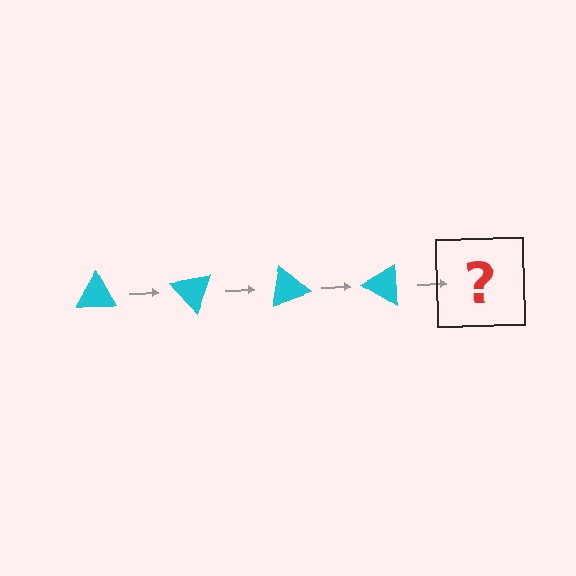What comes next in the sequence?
The next element should be a cyan triangle rotated 200 degrees.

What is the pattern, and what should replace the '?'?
The pattern is that the triangle rotates 50 degrees each step. The '?' should be a cyan triangle rotated 200 degrees.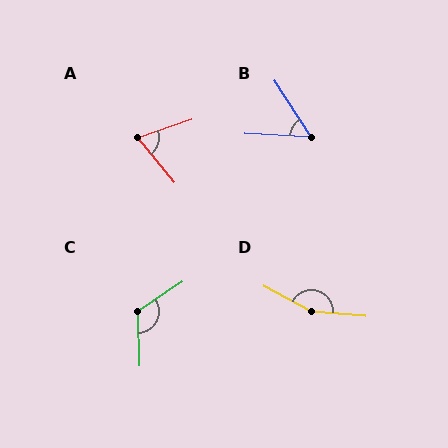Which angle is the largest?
D, at approximately 157 degrees.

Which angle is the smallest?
B, at approximately 54 degrees.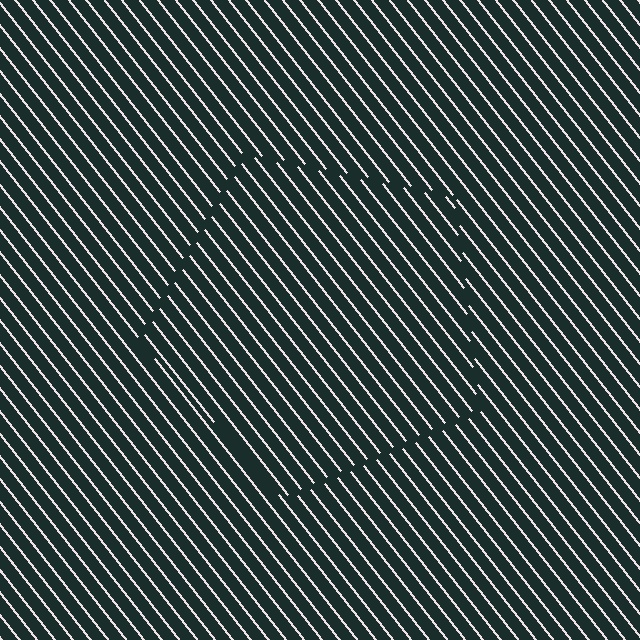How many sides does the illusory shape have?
5 sides — the line-ends trace a pentagon.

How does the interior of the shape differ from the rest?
The interior of the shape contains the same grating, shifted by half a period — the contour is defined by the phase discontinuity where line-ends from the inner and outer gratings abut.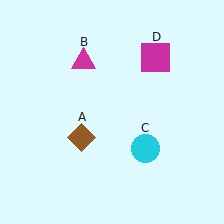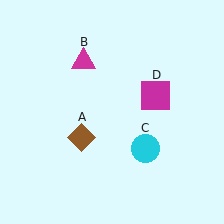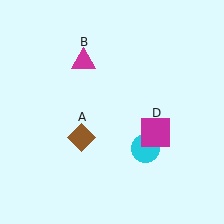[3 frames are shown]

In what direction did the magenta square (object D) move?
The magenta square (object D) moved down.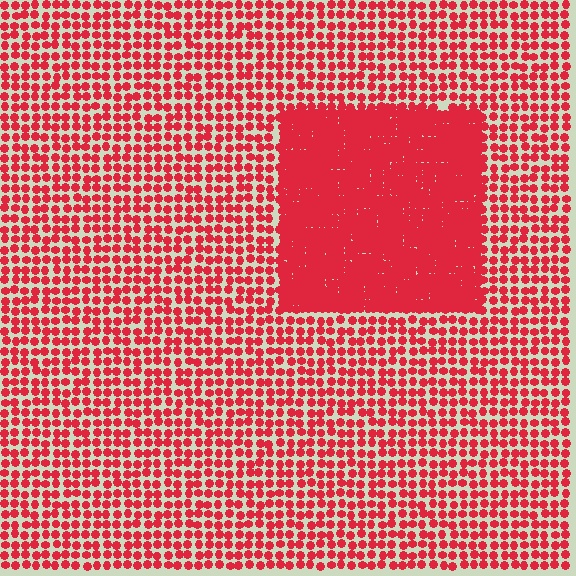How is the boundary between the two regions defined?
The boundary is defined by a change in element density (approximately 2.5x ratio). All elements are the same color, size, and shape.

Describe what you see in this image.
The image contains small red elements arranged at two different densities. A rectangle-shaped region is visible where the elements are more densely packed than the surrounding area.